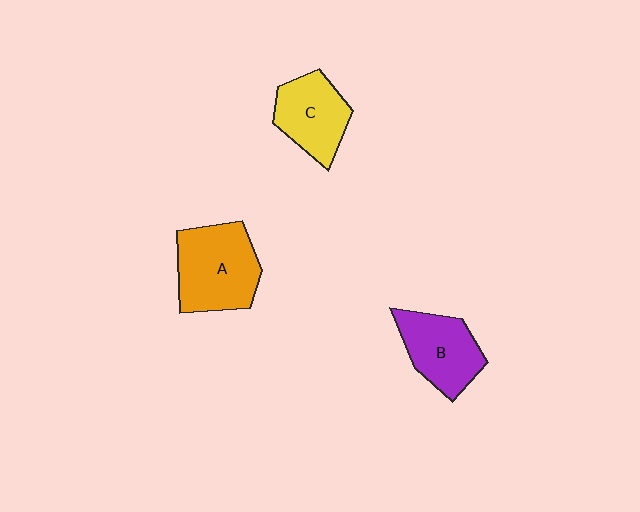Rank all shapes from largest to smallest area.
From largest to smallest: A (orange), B (purple), C (yellow).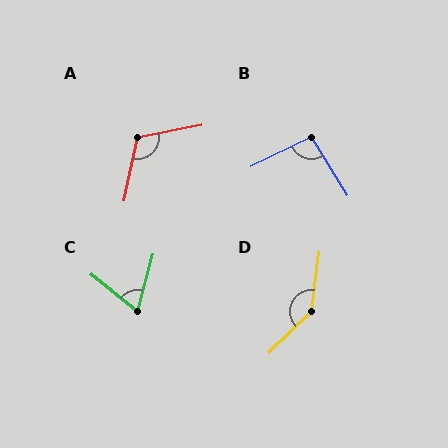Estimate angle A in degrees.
Approximately 113 degrees.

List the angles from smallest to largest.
C (67°), B (96°), A (113°), D (142°).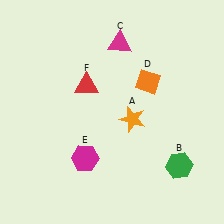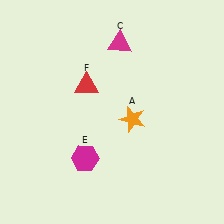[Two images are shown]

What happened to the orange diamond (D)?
The orange diamond (D) was removed in Image 2. It was in the top-right area of Image 1.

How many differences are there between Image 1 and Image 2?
There are 2 differences between the two images.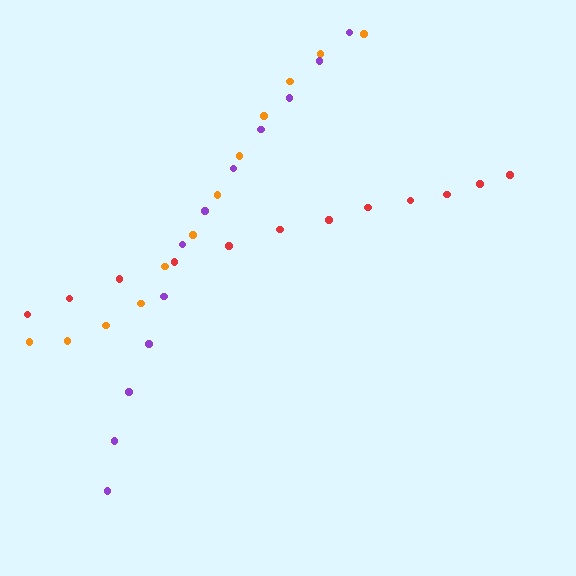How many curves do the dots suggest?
There are 3 distinct paths.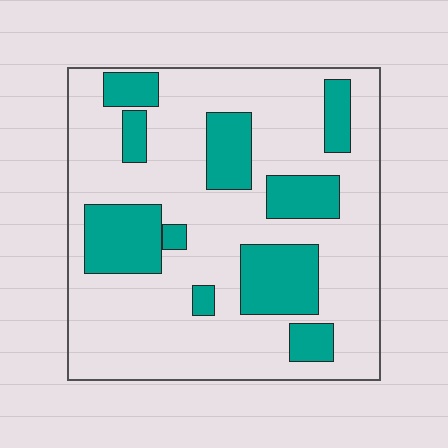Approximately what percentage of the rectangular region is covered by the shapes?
Approximately 25%.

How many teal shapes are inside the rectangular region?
10.